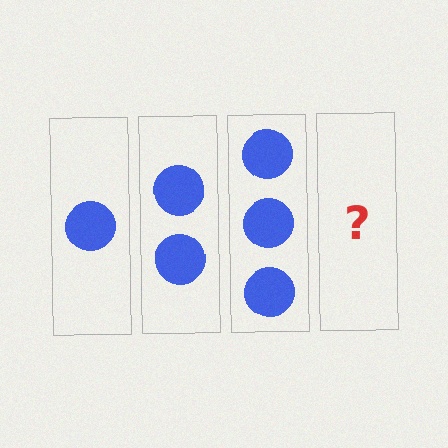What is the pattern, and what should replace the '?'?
The pattern is that each step adds one more circle. The '?' should be 4 circles.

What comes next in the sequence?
The next element should be 4 circles.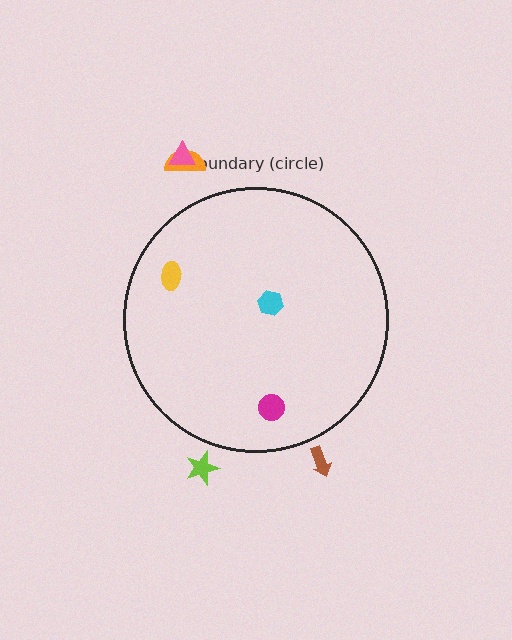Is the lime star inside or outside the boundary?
Outside.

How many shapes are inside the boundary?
3 inside, 4 outside.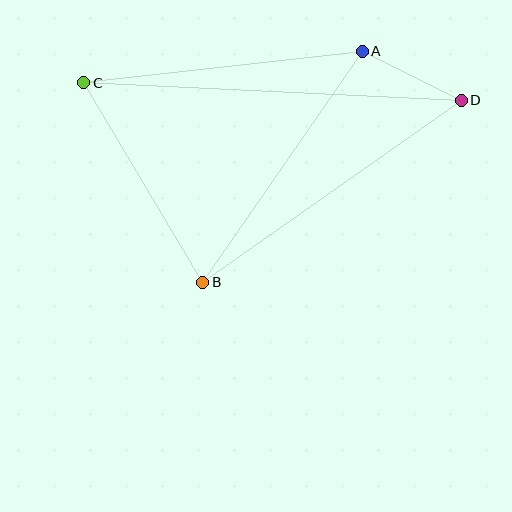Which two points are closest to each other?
Points A and D are closest to each other.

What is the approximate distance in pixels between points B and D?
The distance between B and D is approximately 316 pixels.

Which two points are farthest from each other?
Points C and D are farthest from each other.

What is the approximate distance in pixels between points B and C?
The distance between B and C is approximately 232 pixels.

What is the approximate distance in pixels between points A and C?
The distance between A and C is approximately 280 pixels.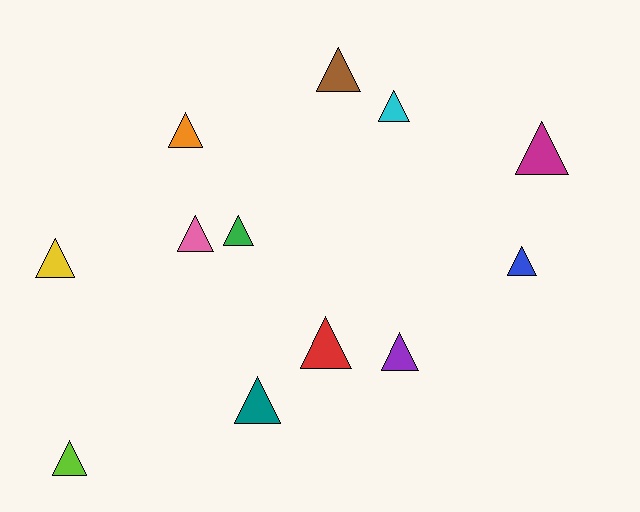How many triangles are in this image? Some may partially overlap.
There are 12 triangles.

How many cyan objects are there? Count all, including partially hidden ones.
There is 1 cyan object.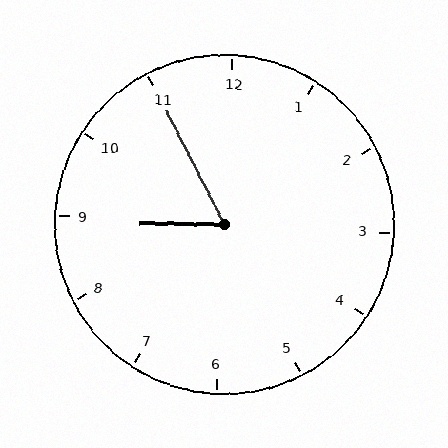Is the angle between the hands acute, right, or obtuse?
It is acute.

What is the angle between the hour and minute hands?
Approximately 62 degrees.